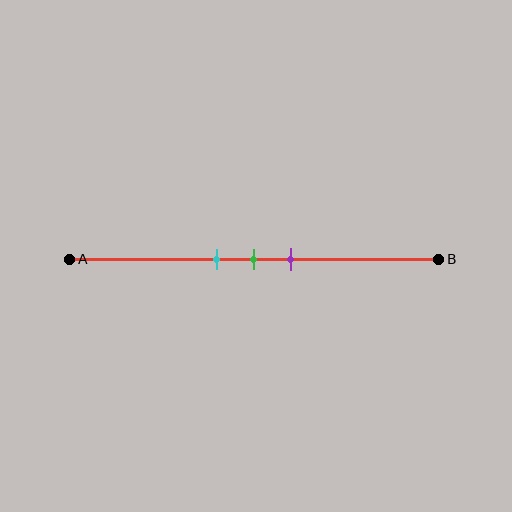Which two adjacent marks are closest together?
The cyan and green marks are the closest adjacent pair.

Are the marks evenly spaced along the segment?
Yes, the marks are approximately evenly spaced.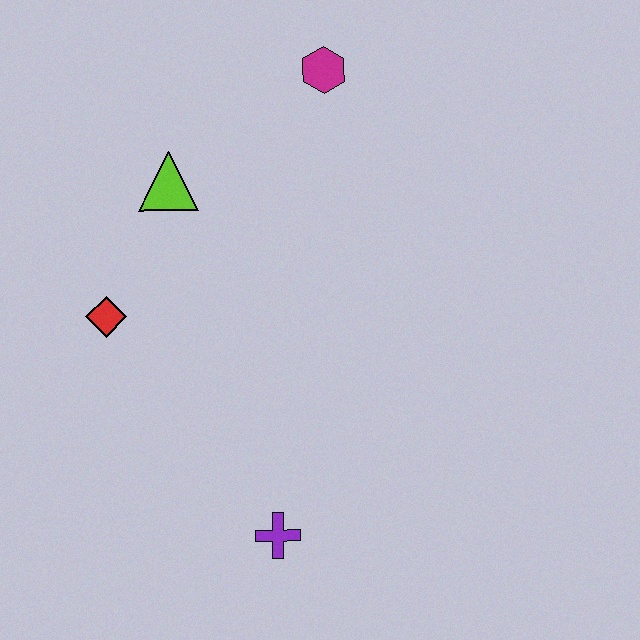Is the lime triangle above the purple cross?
Yes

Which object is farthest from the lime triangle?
The purple cross is farthest from the lime triangle.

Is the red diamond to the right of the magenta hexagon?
No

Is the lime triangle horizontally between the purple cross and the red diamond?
Yes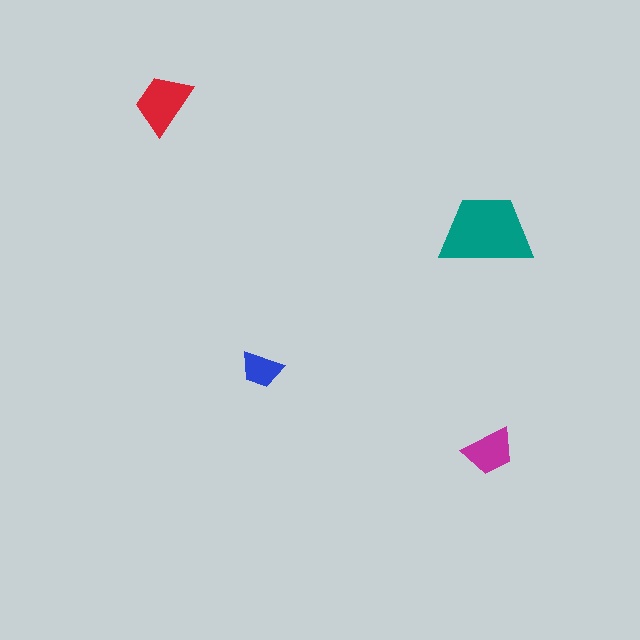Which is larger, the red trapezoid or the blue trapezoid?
The red one.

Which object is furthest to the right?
The magenta trapezoid is rightmost.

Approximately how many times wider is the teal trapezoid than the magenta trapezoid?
About 2 times wider.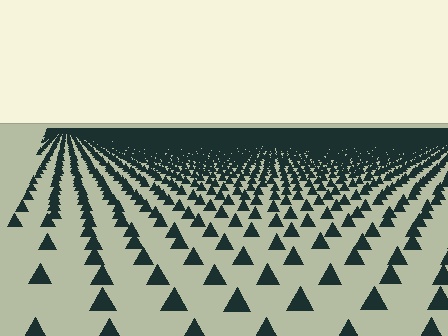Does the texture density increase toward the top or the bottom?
Density increases toward the top.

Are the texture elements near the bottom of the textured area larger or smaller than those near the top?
Larger. Near the bottom, elements are closer to the viewer and appear at a bigger on-screen size.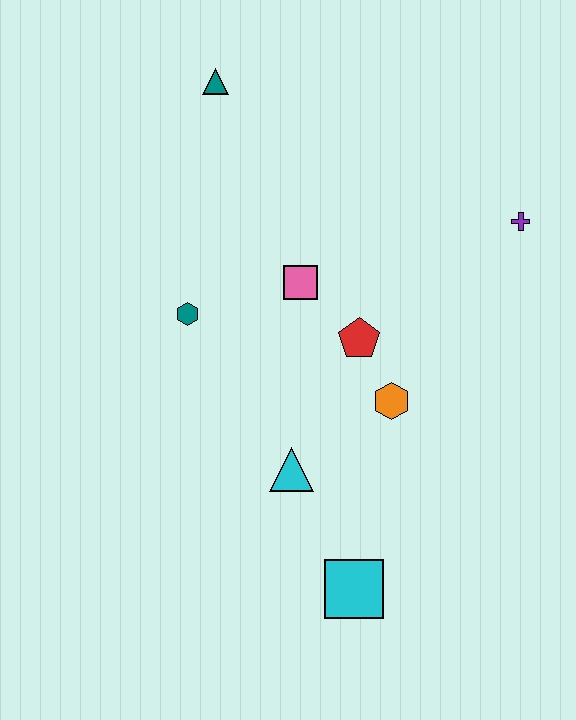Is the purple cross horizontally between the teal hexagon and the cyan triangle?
No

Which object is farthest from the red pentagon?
The teal triangle is farthest from the red pentagon.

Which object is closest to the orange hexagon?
The red pentagon is closest to the orange hexagon.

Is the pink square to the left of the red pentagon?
Yes